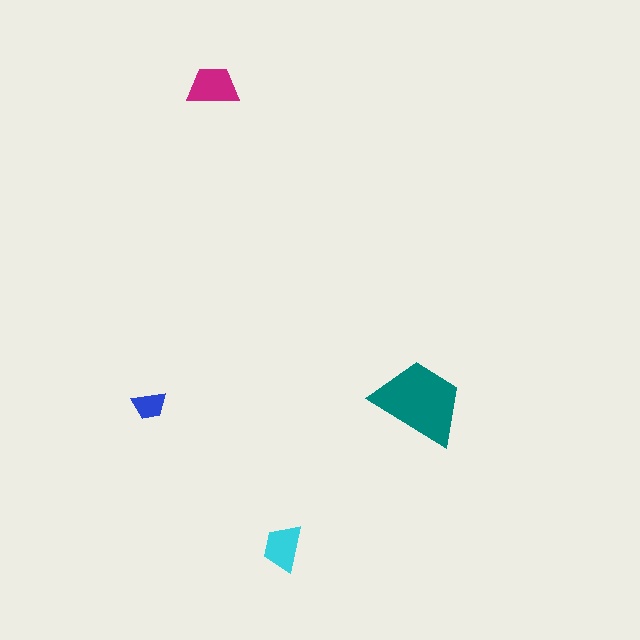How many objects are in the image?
There are 4 objects in the image.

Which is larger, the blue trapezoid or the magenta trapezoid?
The magenta one.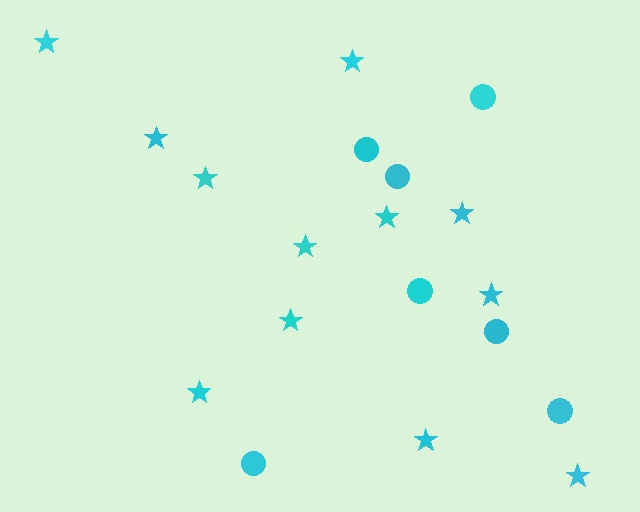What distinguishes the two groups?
There are 2 groups: one group of circles (7) and one group of stars (12).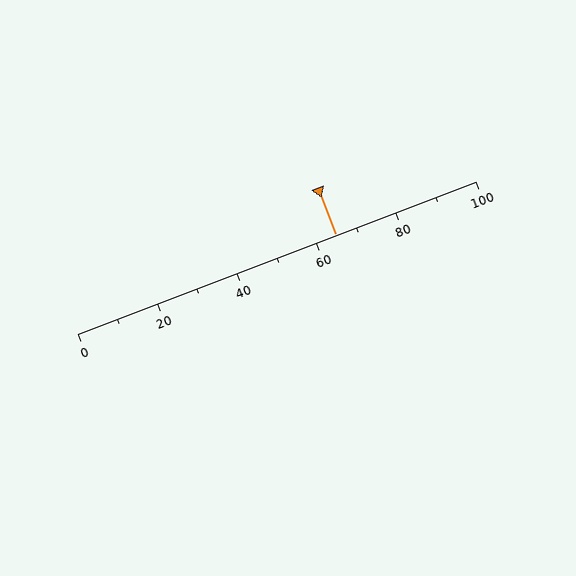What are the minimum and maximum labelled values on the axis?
The axis runs from 0 to 100.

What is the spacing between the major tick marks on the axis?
The major ticks are spaced 20 apart.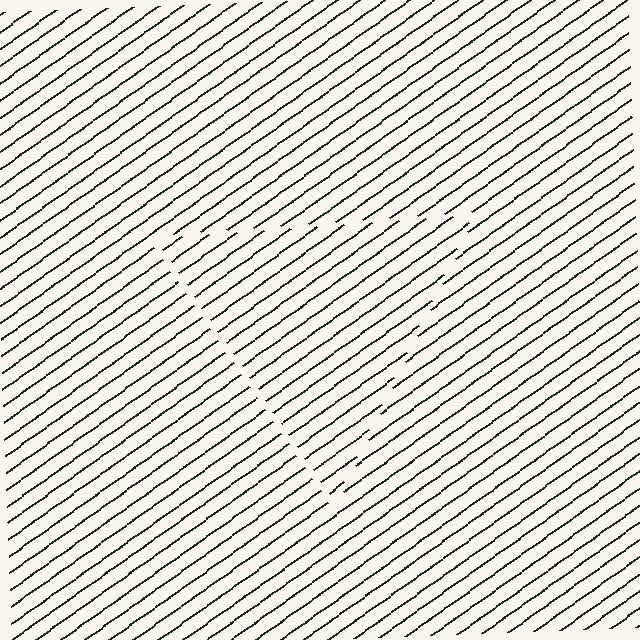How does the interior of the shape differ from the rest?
The interior of the shape contains the same grating, shifted by half a period — the contour is defined by the phase discontinuity where line-ends from the inner and outer gratings abut.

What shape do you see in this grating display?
An illusory triangle. The interior of the shape contains the same grating, shifted by half a period — the contour is defined by the phase discontinuity where line-ends from the inner and outer gratings abut.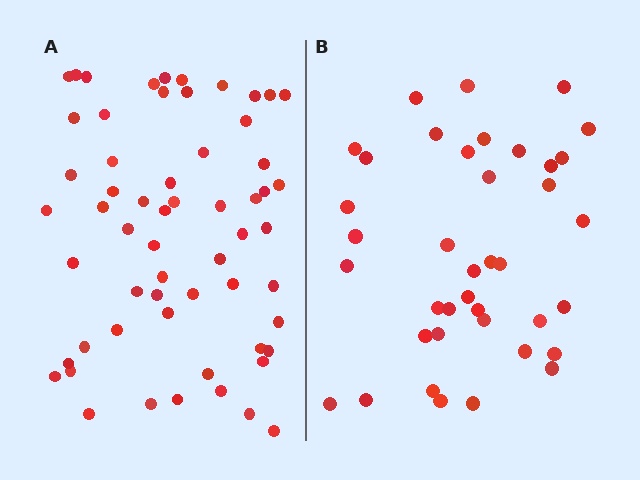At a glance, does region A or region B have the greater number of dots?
Region A (the left region) has more dots.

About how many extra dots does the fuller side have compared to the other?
Region A has approximately 20 more dots than region B.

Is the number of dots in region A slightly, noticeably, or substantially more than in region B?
Region A has substantially more. The ratio is roughly 1.5 to 1.